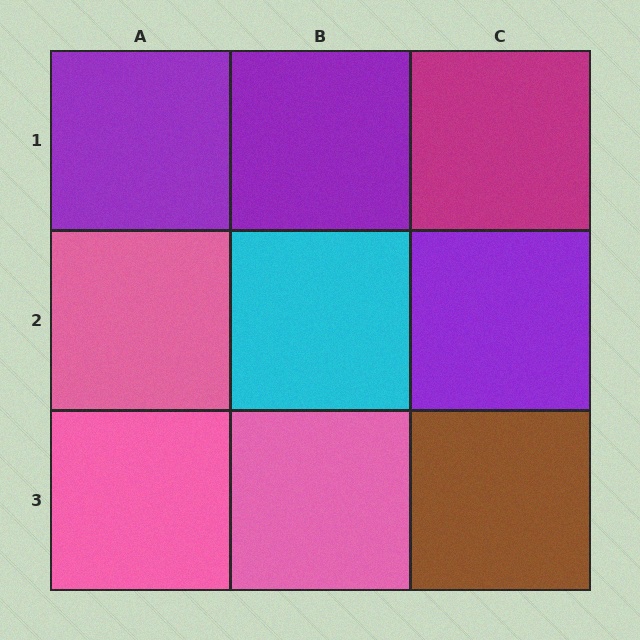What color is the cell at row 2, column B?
Cyan.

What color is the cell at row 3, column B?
Pink.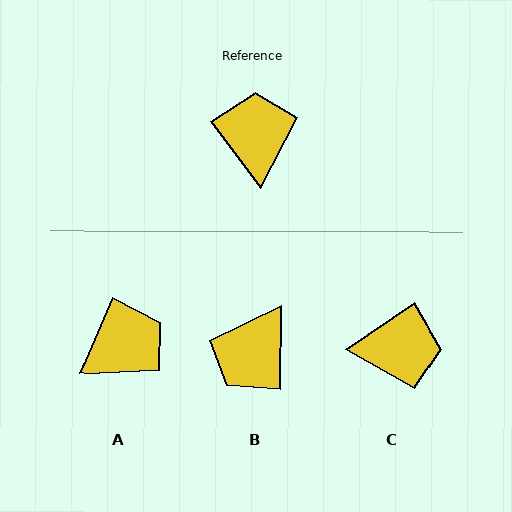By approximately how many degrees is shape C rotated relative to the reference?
Approximately 93 degrees clockwise.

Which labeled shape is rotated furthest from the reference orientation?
B, about 143 degrees away.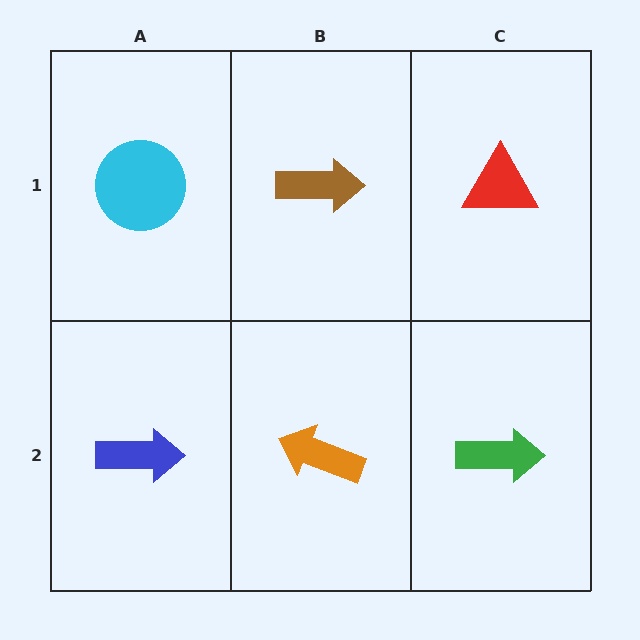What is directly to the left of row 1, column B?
A cyan circle.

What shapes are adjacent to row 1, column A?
A blue arrow (row 2, column A), a brown arrow (row 1, column B).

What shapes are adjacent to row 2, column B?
A brown arrow (row 1, column B), a blue arrow (row 2, column A), a green arrow (row 2, column C).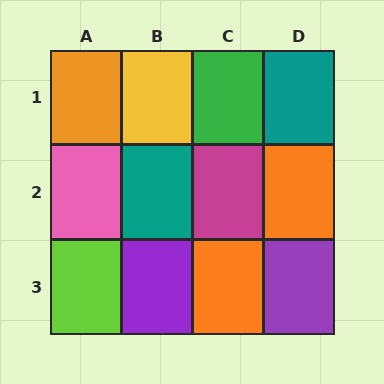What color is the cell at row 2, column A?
Pink.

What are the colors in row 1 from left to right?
Orange, yellow, green, teal.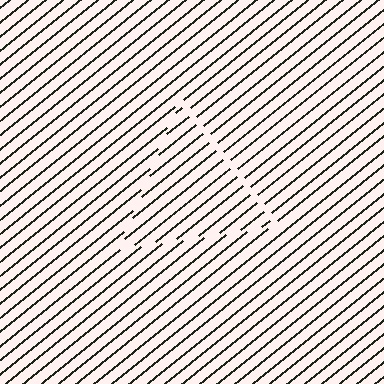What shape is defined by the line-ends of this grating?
An illusory triangle. The interior of the shape contains the same grating, shifted by half a period — the contour is defined by the phase discontinuity where line-ends from the inner and outer gratings abut.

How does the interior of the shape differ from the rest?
The interior of the shape contains the same grating, shifted by half a period — the contour is defined by the phase discontinuity where line-ends from the inner and outer gratings abut.